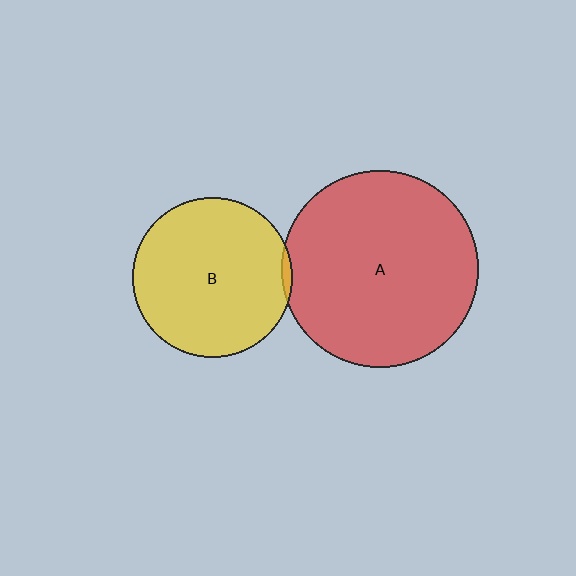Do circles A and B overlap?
Yes.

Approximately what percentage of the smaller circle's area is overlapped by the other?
Approximately 5%.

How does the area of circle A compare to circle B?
Approximately 1.5 times.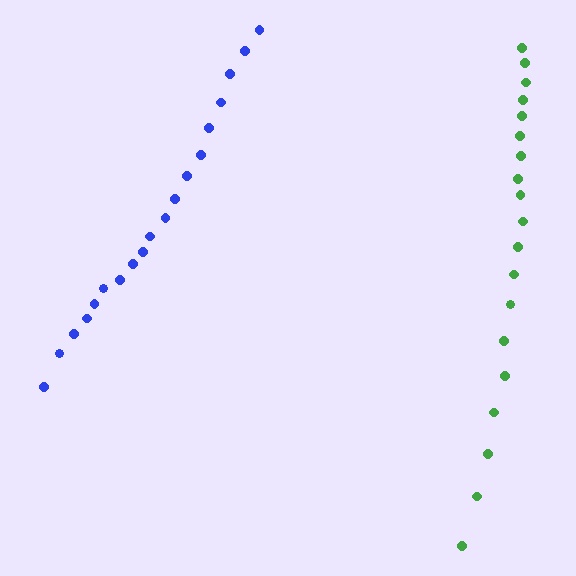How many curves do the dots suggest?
There are 2 distinct paths.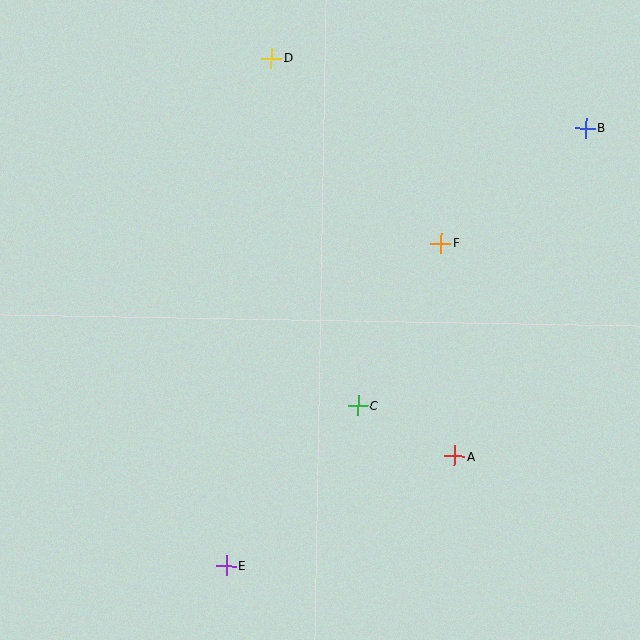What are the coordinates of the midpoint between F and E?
The midpoint between F and E is at (334, 405).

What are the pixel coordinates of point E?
Point E is at (226, 566).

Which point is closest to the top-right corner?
Point B is closest to the top-right corner.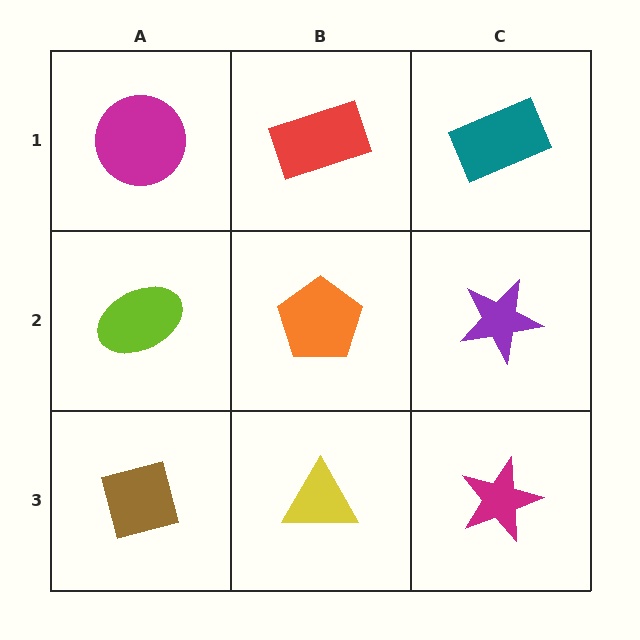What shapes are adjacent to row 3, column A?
A lime ellipse (row 2, column A), a yellow triangle (row 3, column B).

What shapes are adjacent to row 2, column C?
A teal rectangle (row 1, column C), a magenta star (row 3, column C), an orange pentagon (row 2, column B).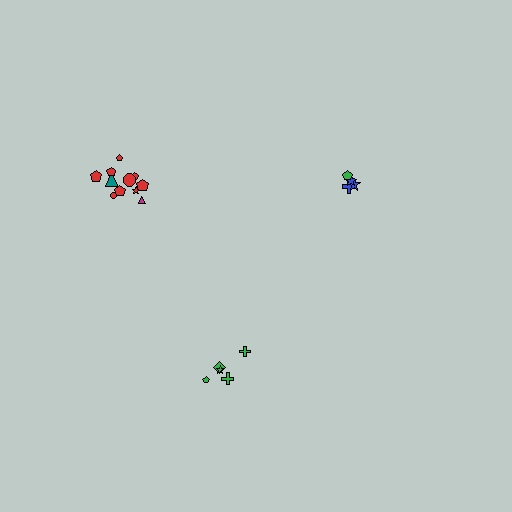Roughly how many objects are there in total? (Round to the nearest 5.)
Roughly 20 objects in total.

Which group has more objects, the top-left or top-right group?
The top-left group.